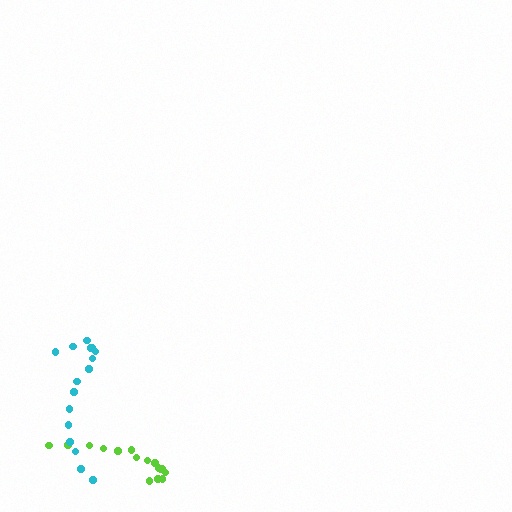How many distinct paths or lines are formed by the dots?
There are 2 distinct paths.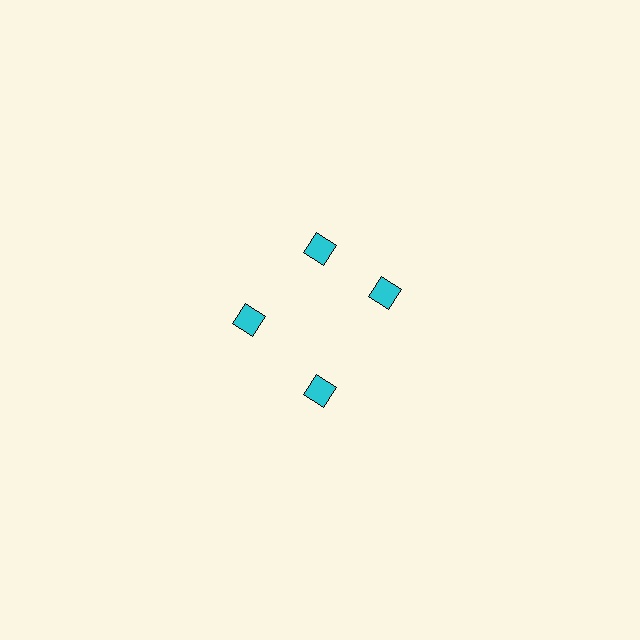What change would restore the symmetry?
The symmetry would be restored by rotating it back into even spacing with its neighbors so that all 4 diamonds sit at equal angles and equal distance from the center.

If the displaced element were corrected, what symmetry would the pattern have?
It would have 4-fold rotational symmetry — the pattern would map onto itself every 90 degrees.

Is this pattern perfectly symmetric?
No. The 4 cyan diamonds are arranged in a ring, but one element near the 3 o'clock position is rotated out of alignment along the ring, breaking the 4-fold rotational symmetry.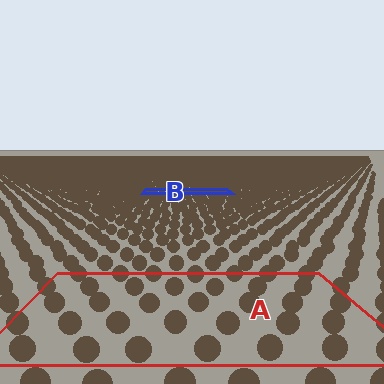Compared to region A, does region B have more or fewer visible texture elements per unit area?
Region B has more texture elements per unit area — they are packed more densely because it is farther away.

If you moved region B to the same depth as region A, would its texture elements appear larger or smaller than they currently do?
They would appear larger. At a closer depth, the same texture elements are projected at a bigger on-screen size.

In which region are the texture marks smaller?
The texture marks are smaller in region B, because it is farther away.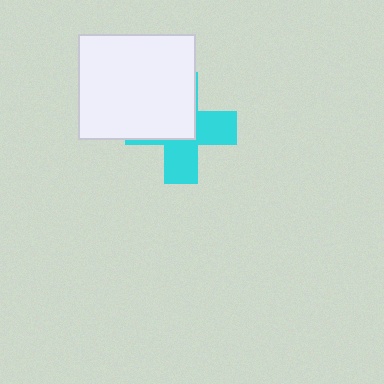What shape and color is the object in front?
The object in front is a white rectangle.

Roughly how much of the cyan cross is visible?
About half of it is visible (roughly 50%).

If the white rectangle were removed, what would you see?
You would see the complete cyan cross.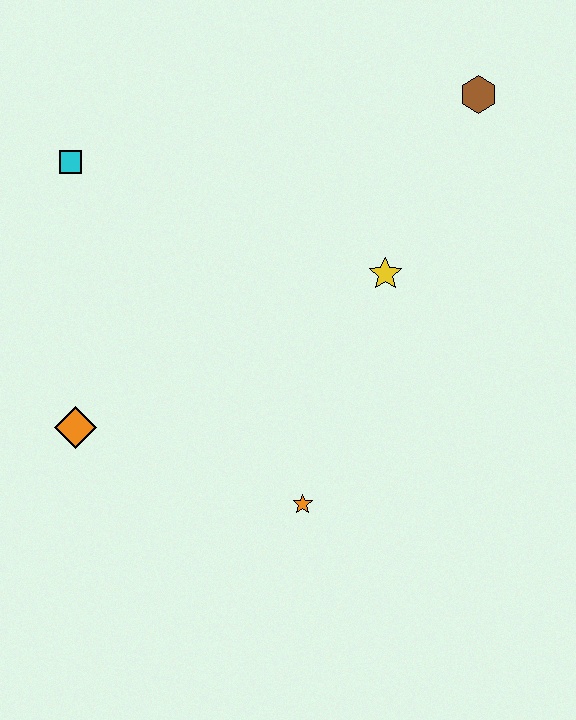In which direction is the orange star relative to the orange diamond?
The orange star is to the right of the orange diamond.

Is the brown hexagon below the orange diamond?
No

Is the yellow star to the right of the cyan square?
Yes